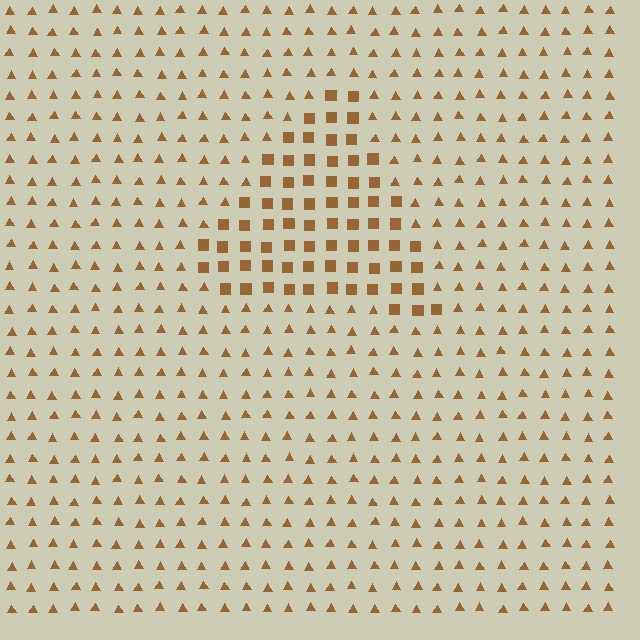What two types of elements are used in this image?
The image uses squares inside the triangle region and triangles outside it.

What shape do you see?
I see a triangle.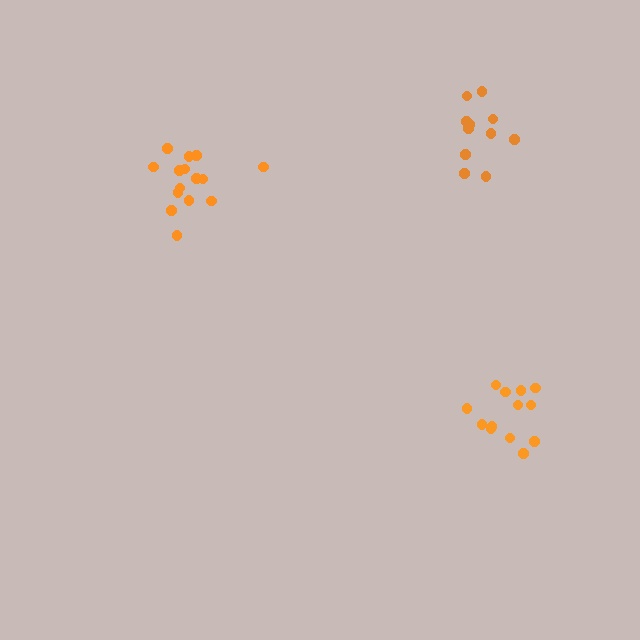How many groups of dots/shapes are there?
There are 3 groups.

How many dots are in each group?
Group 1: 11 dots, Group 2: 13 dots, Group 3: 15 dots (39 total).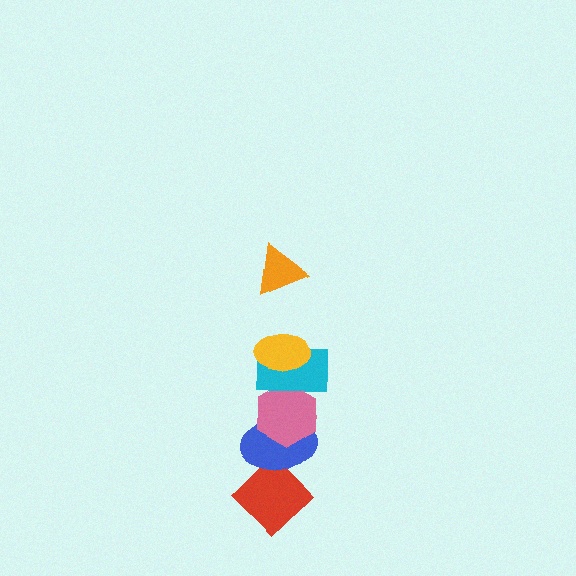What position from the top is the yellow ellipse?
The yellow ellipse is 2nd from the top.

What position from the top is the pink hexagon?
The pink hexagon is 4th from the top.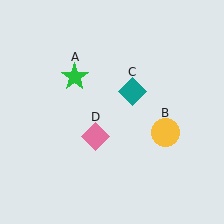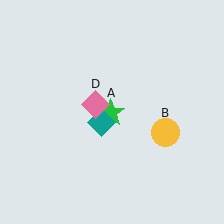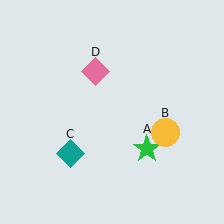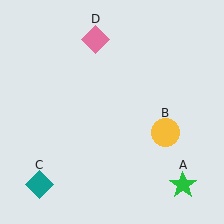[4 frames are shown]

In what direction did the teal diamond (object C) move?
The teal diamond (object C) moved down and to the left.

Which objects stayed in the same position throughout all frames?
Yellow circle (object B) remained stationary.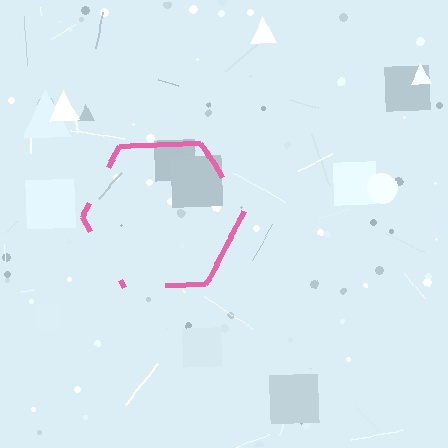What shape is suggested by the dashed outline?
The dashed outline suggests a hexagon.